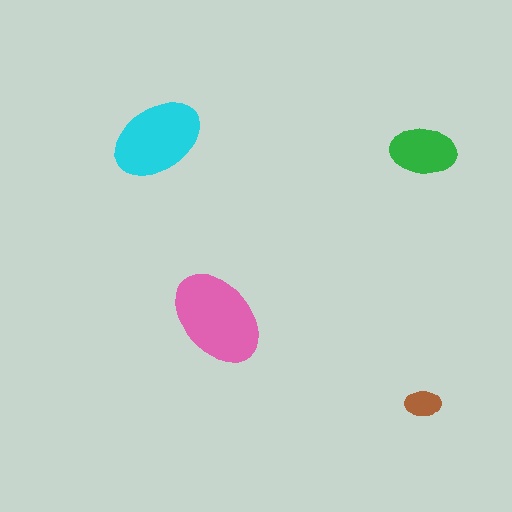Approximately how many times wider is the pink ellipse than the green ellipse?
About 1.5 times wider.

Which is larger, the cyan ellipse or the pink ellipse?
The pink one.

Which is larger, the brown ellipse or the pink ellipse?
The pink one.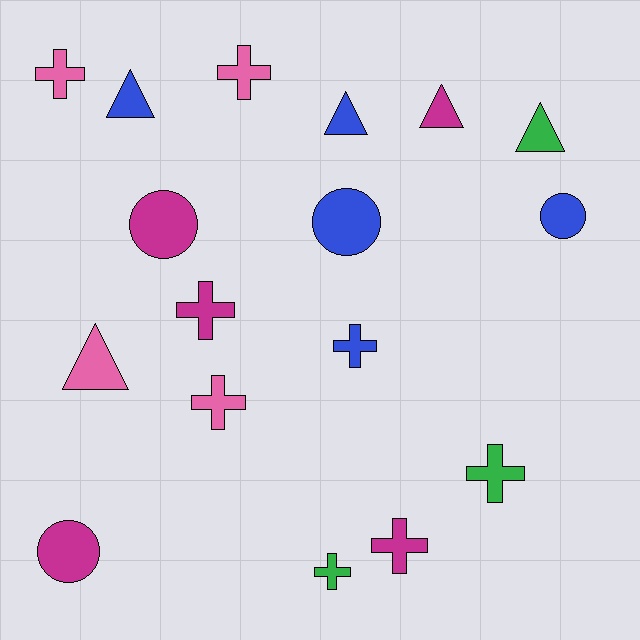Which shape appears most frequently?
Cross, with 8 objects.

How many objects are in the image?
There are 17 objects.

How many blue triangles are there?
There are 2 blue triangles.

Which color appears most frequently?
Magenta, with 5 objects.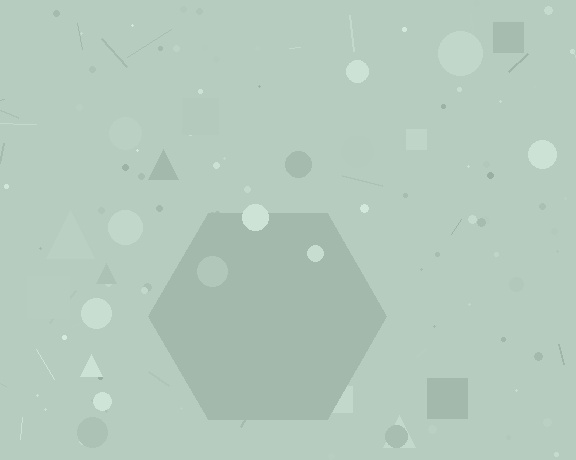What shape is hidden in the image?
A hexagon is hidden in the image.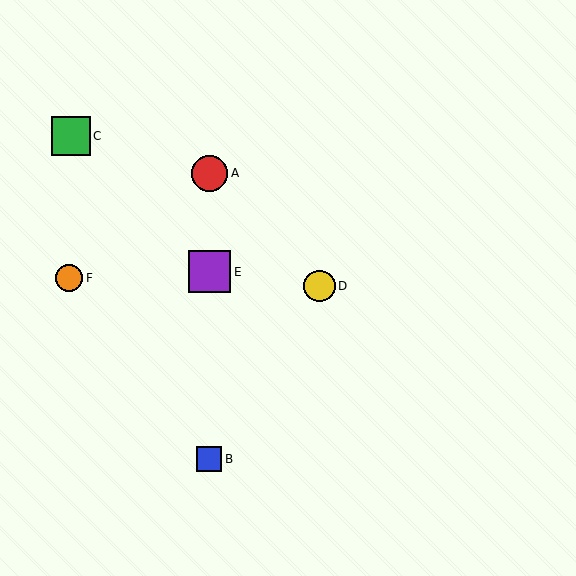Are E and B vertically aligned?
Yes, both are at x≈209.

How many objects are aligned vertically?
3 objects (A, B, E) are aligned vertically.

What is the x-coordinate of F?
Object F is at x≈69.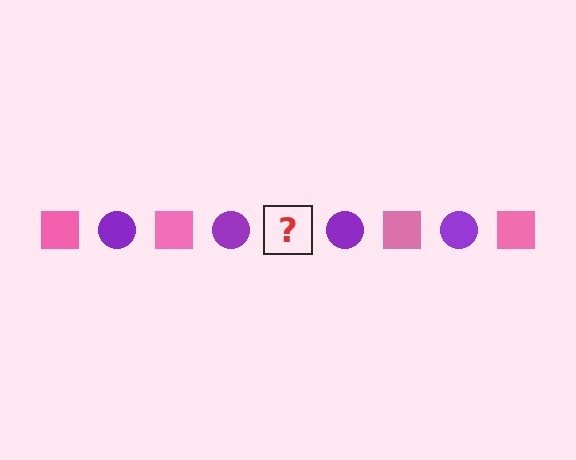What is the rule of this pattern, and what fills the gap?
The rule is that the pattern alternates between pink square and purple circle. The gap should be filled with a pink square.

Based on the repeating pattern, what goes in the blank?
The blank should be a pink square.